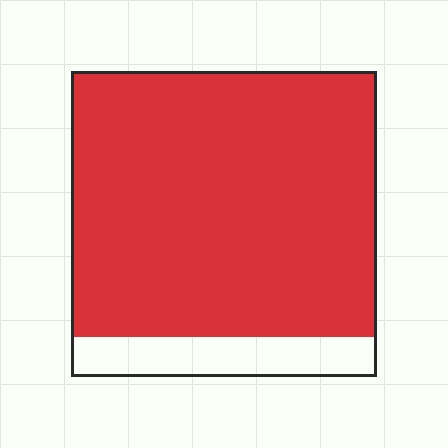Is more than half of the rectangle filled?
Yes.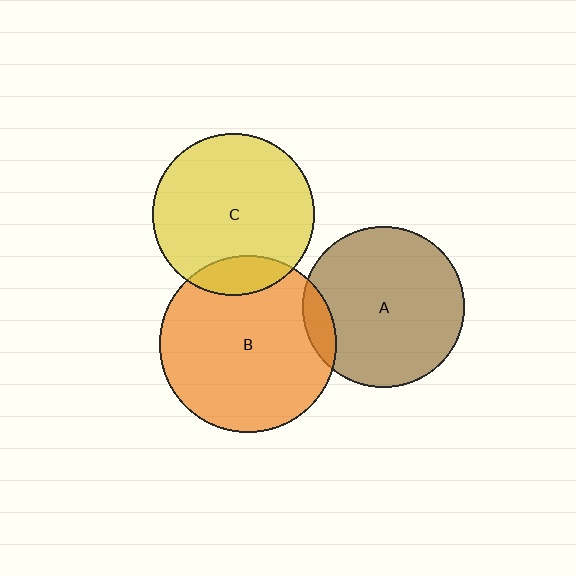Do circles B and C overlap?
Yes.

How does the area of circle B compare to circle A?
Approximately 1.2 times.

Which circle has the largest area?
Circle B (orange).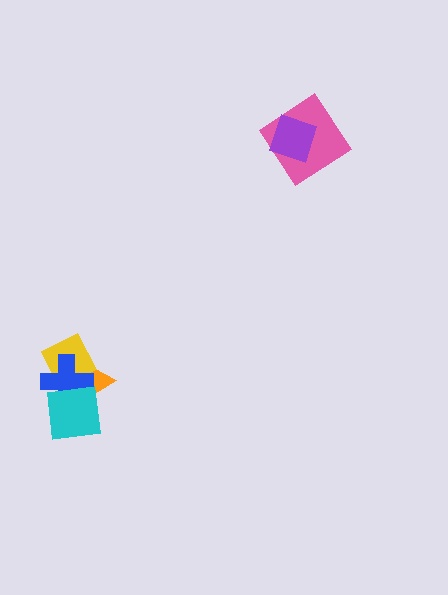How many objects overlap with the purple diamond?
1 object overlaps with the purple diamond.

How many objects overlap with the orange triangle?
3 objects overlap with the orange triangle.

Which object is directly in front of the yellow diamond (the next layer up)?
The blue cross is directly in front of the yellow diamond.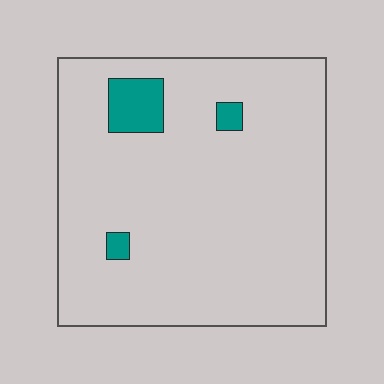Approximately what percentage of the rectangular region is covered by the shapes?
Approximately 5%.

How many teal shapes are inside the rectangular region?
3.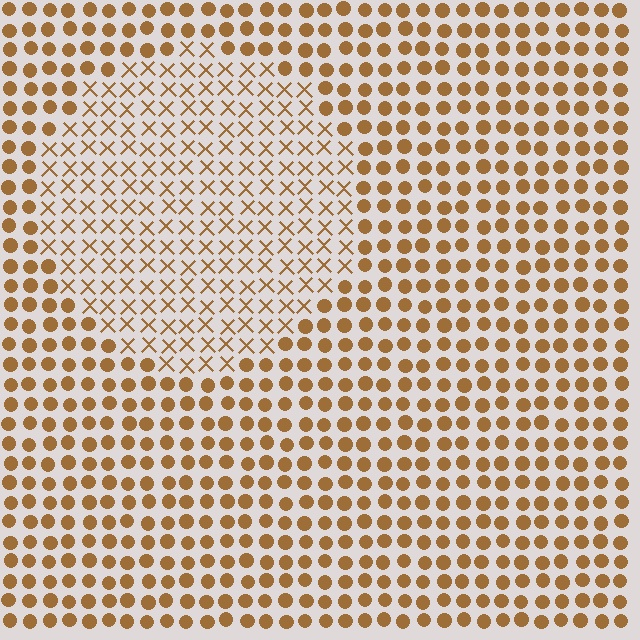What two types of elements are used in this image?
The image uses X marks inside the circle region and circles outside it.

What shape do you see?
I see a circle.